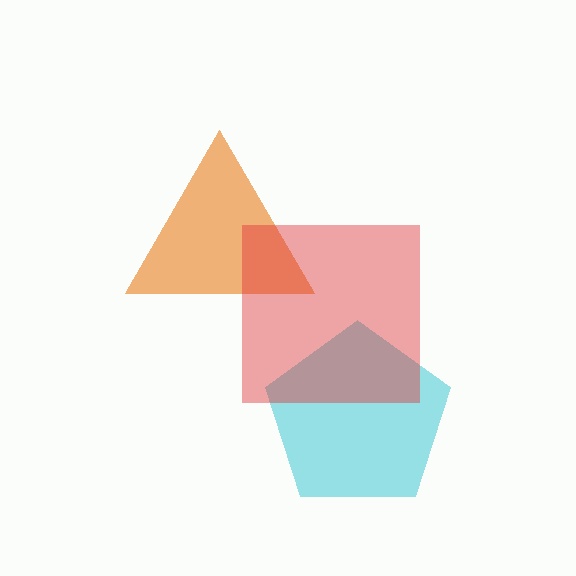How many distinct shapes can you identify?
There are 3 distinct shapes: an orange triangle, a cyan pentagon, a red square.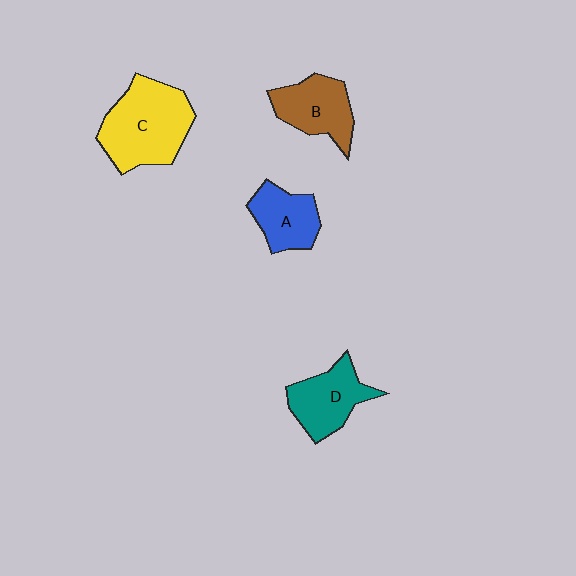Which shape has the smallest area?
Shape A (blue).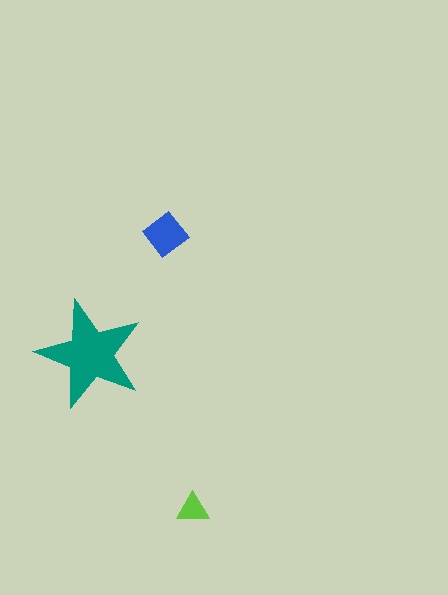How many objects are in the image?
There are 3 objects in the image.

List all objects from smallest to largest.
The lime triangle, the blue diamond, the teal star.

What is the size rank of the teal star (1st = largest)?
1st.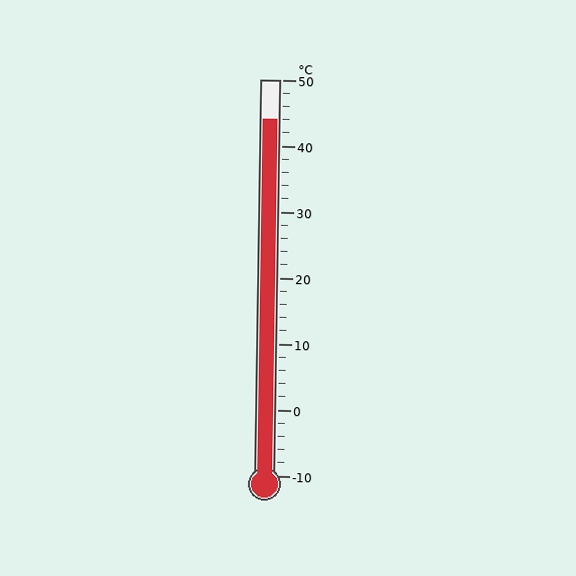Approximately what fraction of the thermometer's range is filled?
The thermometer is filled to approximately 90% of its range.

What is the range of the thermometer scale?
The thermometer scale ranges from -10°C to 50°C.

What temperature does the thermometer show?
The thermometer shows approximately 44°C.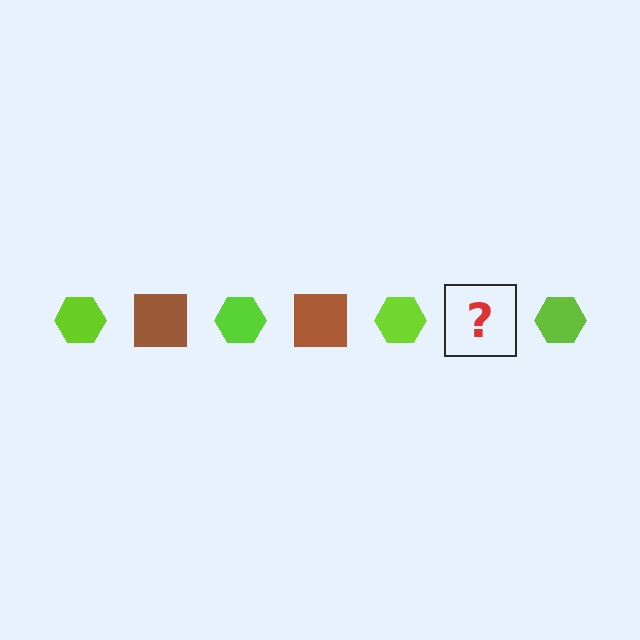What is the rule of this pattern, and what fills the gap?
The rule is that the pattern alternates between lime hexagon and brown square. The gap should be filled with a brown square.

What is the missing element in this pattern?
The missing element is a brown square.